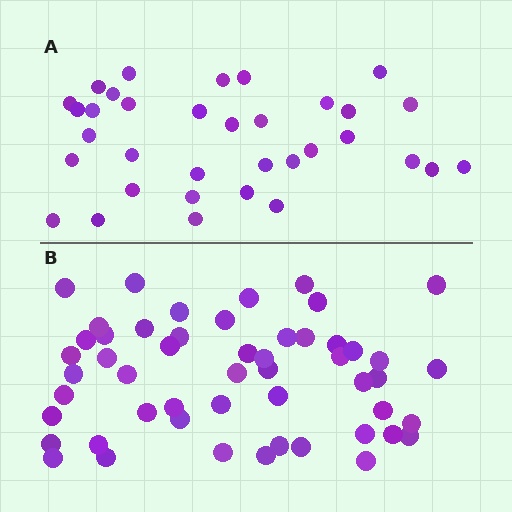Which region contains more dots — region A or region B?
Region B (the bottom region) has more dots.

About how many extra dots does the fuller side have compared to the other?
Region B has approximately 20 more dots than region A.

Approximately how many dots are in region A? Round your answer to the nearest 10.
About 30 dots. (The exact count is 34, which rounds to 30.)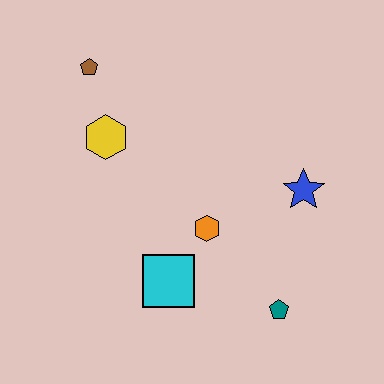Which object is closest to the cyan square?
The orange hexagon is closest to the cyan square.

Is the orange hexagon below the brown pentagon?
Yes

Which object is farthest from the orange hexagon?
The brown pentagon is farthest from the orange hexagon.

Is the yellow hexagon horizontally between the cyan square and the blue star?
No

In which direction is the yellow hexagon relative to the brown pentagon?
The yellow hexagon is below the brown pentagon.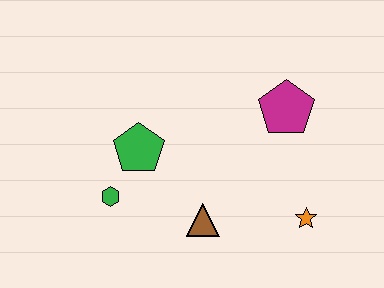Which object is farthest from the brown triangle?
The magenta pentagon is farthest from the brown triangle.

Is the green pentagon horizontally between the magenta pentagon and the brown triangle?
No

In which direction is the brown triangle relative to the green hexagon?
The brown triangle is to the right of the green hexagon.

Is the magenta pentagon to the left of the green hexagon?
No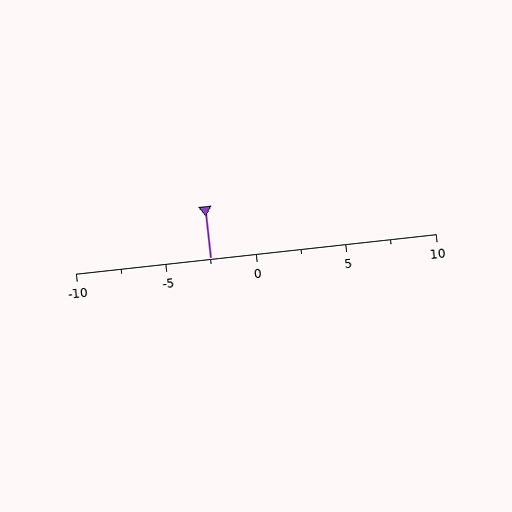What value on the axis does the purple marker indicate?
The marker indicates approximately -2.5.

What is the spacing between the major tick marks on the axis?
The major ticks are spaced 5 apart.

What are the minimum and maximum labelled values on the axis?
The axis runs from -10 to 10.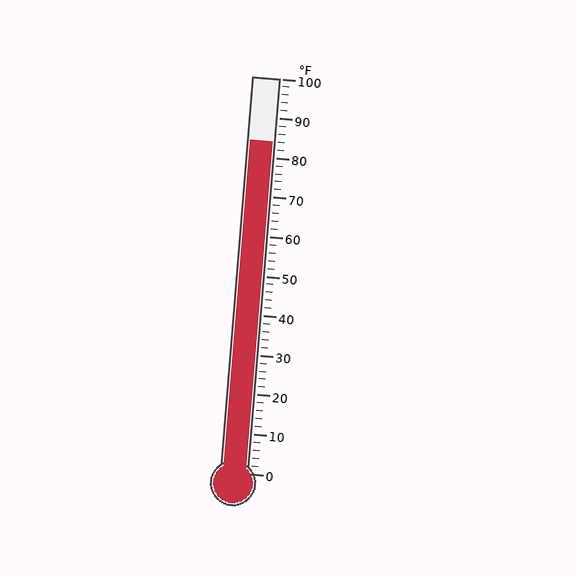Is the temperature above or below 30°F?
The temperature is above 30°F.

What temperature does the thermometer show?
The thermometer shows approximately 84°F.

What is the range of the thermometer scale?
The thermometer scale ranges from 0°F to 100°F.